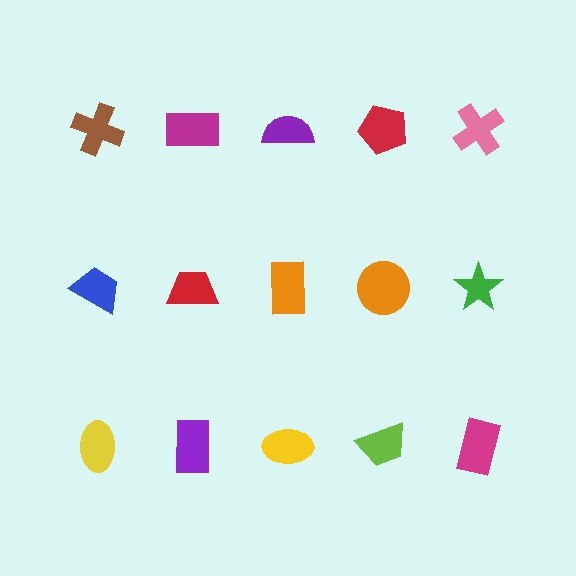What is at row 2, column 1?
A blue trapezoid.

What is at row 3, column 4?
A lime trapezoid.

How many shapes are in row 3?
5 shapes.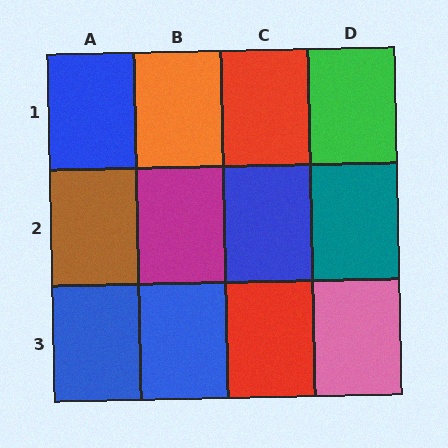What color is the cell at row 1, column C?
Red.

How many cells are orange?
1 cell is orange.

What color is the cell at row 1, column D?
Green.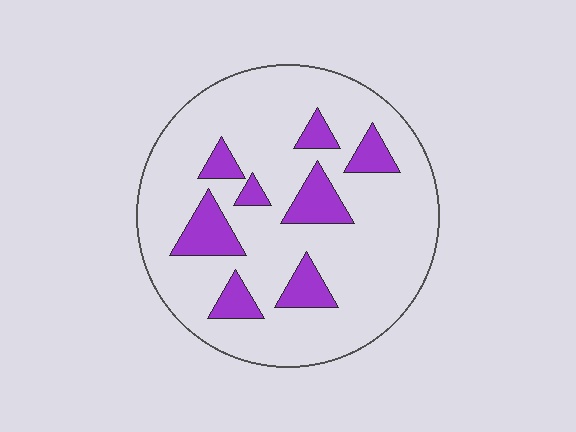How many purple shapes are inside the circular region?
8.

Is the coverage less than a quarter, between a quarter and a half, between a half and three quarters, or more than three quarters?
Less than a quarter.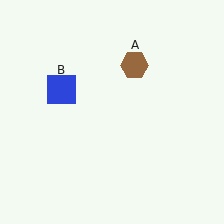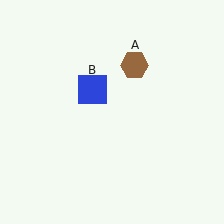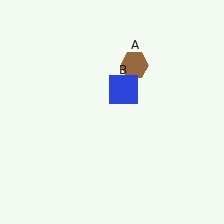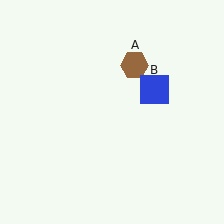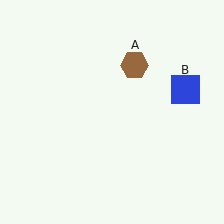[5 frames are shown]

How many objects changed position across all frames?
1 object changed position: blue square (object B).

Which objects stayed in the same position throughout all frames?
Brown hexagon (object A) remained stationary.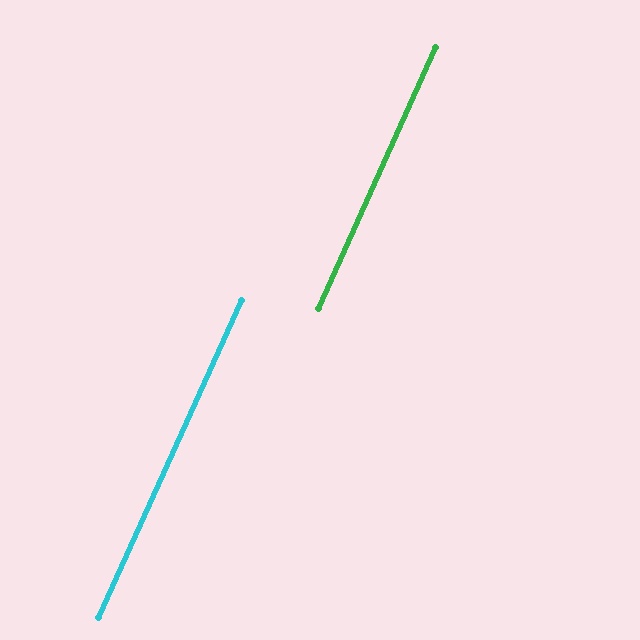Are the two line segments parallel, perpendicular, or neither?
Parallel — their directions differ by only 0.2°.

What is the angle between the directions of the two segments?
Approximately 0 degrees.